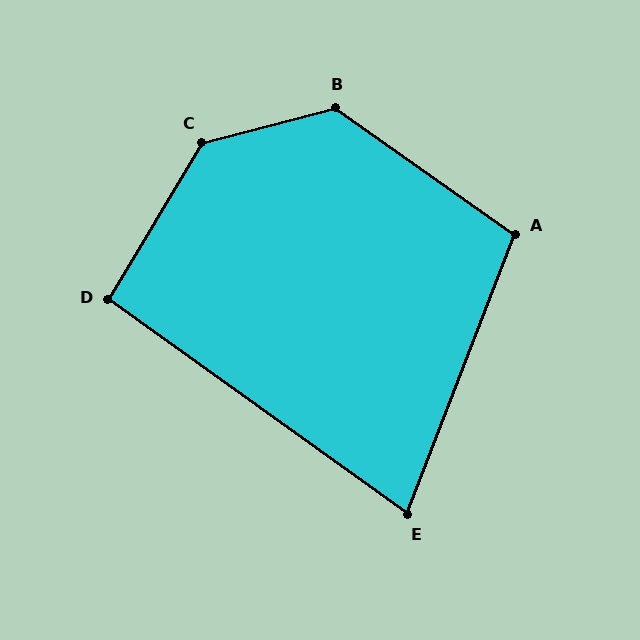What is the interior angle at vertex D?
Approximately 95 degrees (approximately right).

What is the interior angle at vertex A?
Approximately 104 degrees (obtuse).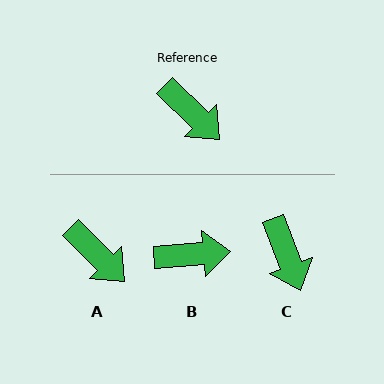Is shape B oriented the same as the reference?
No, it is off by about 49 degrees.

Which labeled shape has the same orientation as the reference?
A.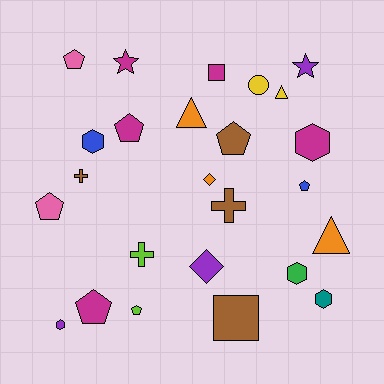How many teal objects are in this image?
There is 1 teal object.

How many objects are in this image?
There are 25 objects.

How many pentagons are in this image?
There are 7 pentagons.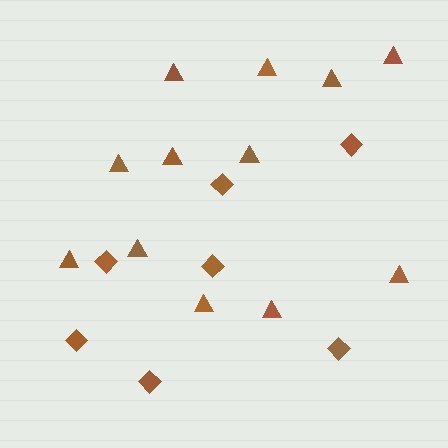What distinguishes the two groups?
There are 2 groups: one group of diamonds (7) and one group of triangles (12).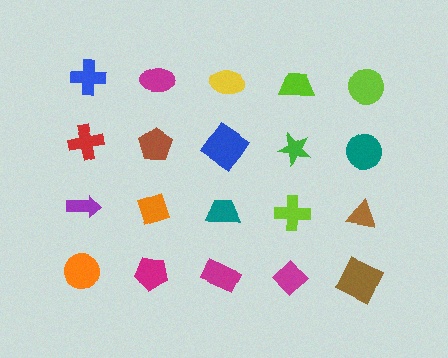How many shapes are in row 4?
5 shapes.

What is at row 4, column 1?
An orange circle.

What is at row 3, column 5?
A brown triangle.